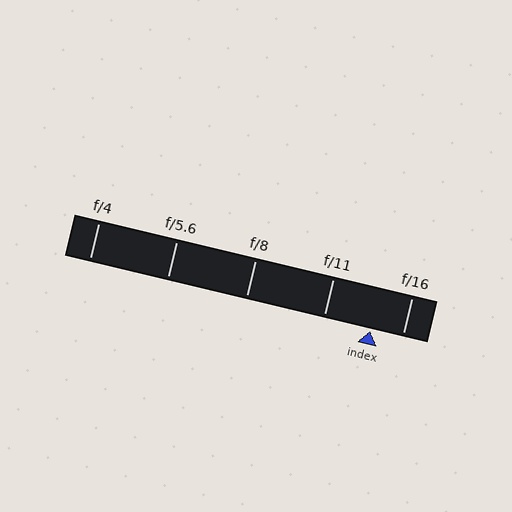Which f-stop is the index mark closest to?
The index mark is closest to f/16.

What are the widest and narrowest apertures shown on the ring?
The widest aperture shown is f/4 and the narrowest is f/16.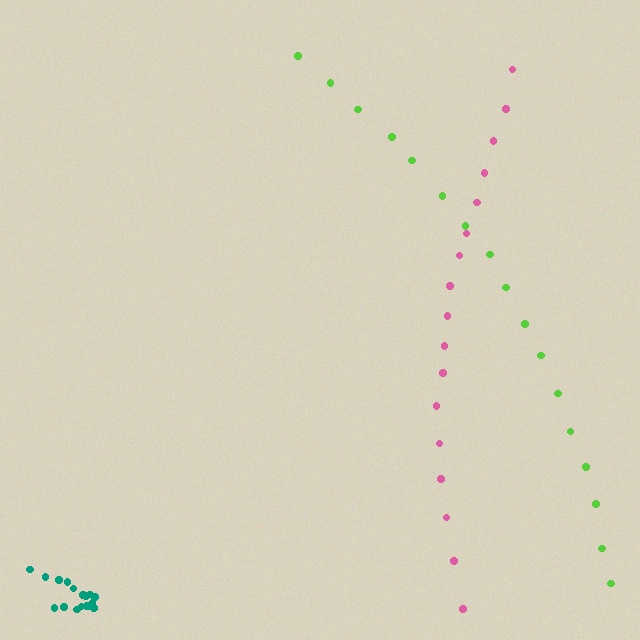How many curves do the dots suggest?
There are 3 distinct paths.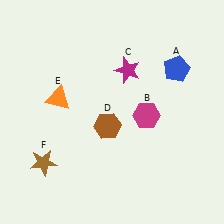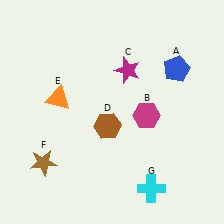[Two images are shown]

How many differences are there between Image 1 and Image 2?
There is 1 difference between the two images.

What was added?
A cyan cross (G) was added in Image 2.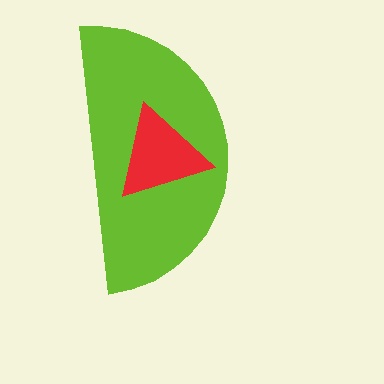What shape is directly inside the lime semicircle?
The red triangle.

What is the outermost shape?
The lime semicircle.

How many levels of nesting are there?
2.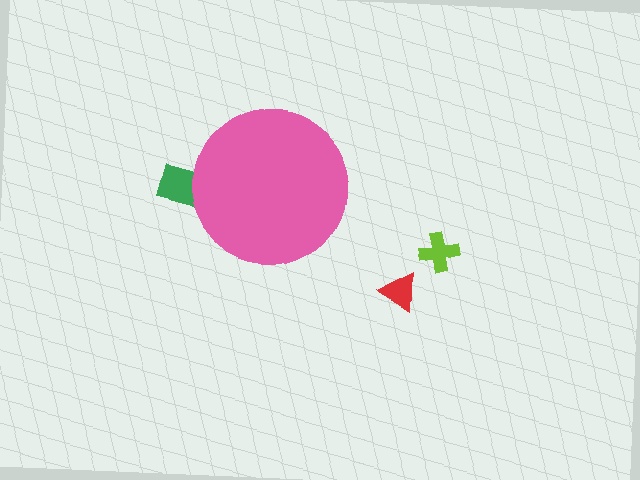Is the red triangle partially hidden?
No, the red triangle is fully visible.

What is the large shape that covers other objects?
A pink circle.